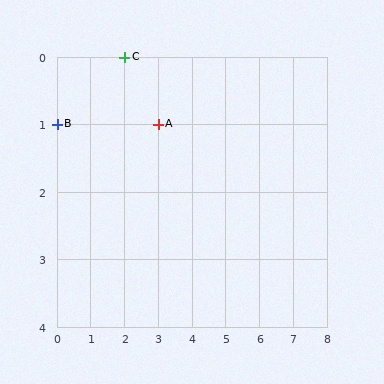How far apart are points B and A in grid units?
Points B and A are 3 columns apart.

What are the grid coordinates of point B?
Point B is at grid coordinates (0, 1).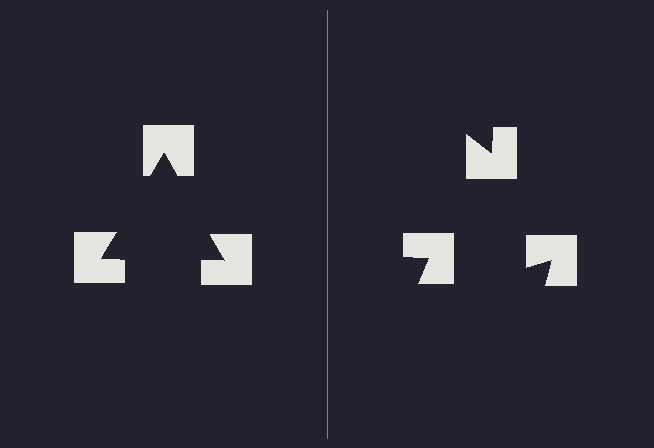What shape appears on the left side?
An illusory triangle.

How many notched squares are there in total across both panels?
6 — 3 on each side.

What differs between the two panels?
The notched squares are positioned identically on both sides; only the wedge orientations differ. On the left they align to a triangle; on the right they are misaligned.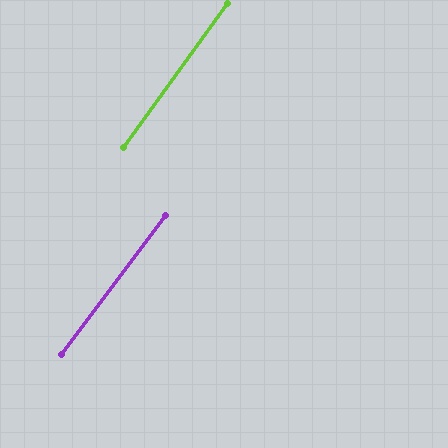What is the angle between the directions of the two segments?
Approximately 1 degree.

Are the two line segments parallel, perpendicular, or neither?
Parallel — their directions differ by only 1.0°.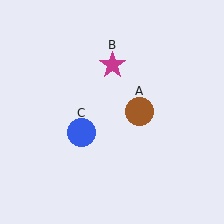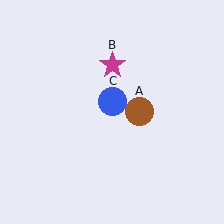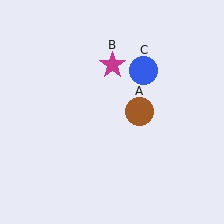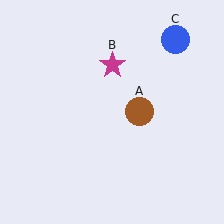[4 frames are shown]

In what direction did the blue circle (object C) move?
The blue circle (object C) moved up and to the right.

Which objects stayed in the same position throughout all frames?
Brown circle (object A) and magenta star (object B) remained stationary.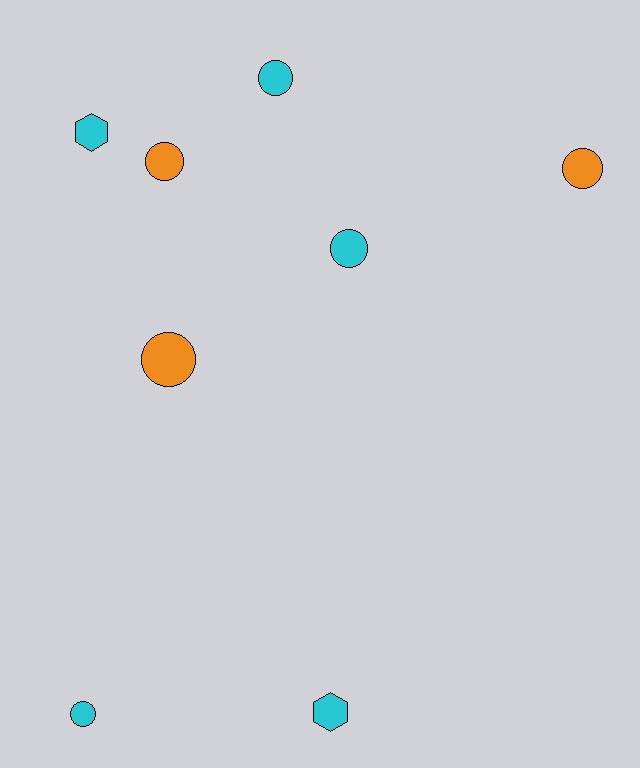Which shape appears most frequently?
Circle, with 6 objects.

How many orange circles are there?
There are 3 orange circles.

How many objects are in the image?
There are 8 objects.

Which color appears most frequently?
Cyan, with 5 objects.